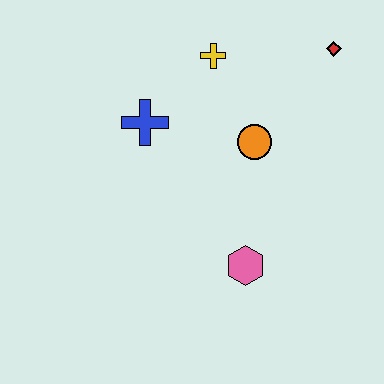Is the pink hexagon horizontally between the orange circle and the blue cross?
Yes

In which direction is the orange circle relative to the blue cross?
The orange circle is to the right of the blue cross.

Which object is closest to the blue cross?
The yellow cross is closest to the blue cross.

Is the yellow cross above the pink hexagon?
Yes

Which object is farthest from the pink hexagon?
The red diamond is farthest from the pink hexagon.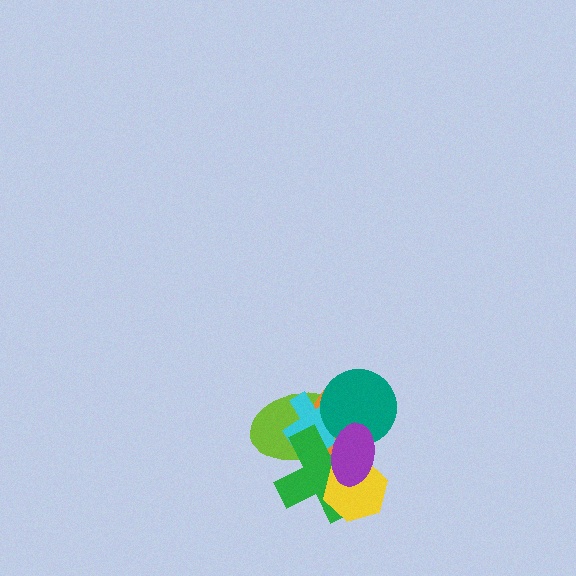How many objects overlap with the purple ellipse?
6 objects overlap with the purple ellipse.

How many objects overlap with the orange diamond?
5 objects overlap with the orange diamond.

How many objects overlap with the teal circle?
5 objects overlap with the teal circle.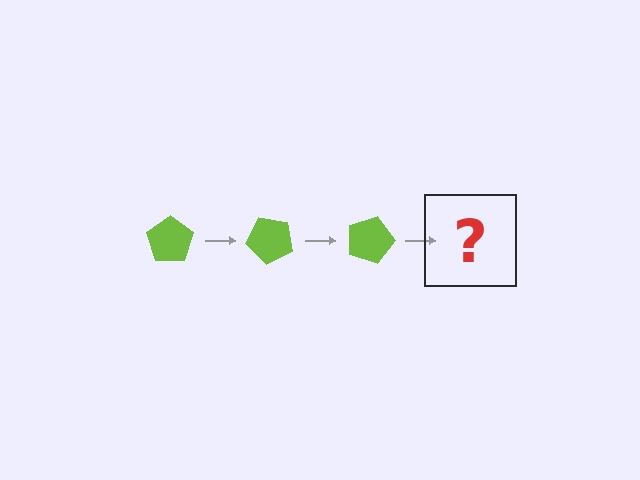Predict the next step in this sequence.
The next step is a lime pentagon rotated 135 degrees.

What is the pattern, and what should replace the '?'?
The pattern is that the pentagon rotates 45 degrees each step. The '?' should be a lime pentagon rotated 135 degrees.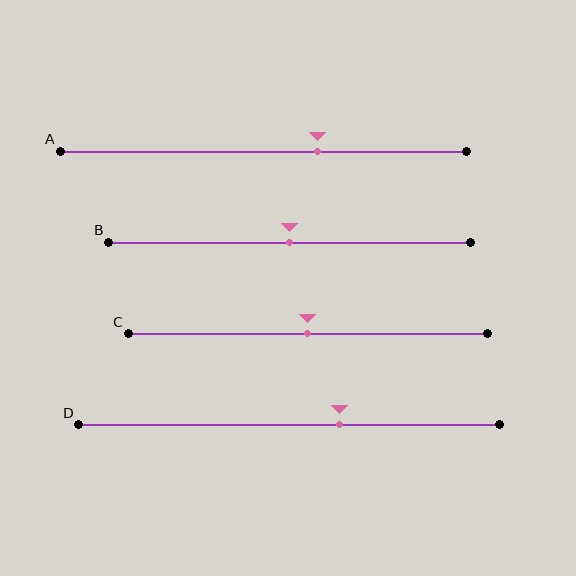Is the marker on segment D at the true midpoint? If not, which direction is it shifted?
No, the marker on segment D is shifted to the right by about 12% of the segment length.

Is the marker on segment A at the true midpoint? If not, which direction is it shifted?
No, the marker on segment A is shifted to the right by about 13% of the segment length.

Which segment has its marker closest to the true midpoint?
Segment B has its marker closest to the true midpoint.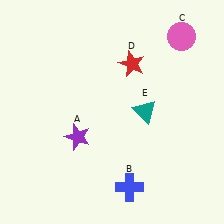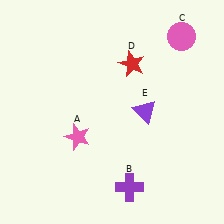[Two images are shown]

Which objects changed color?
A changed from purple to pink. B changed from blue to purple. E changed from teal to purple.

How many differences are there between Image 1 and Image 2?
There are 3 differences between the two images.